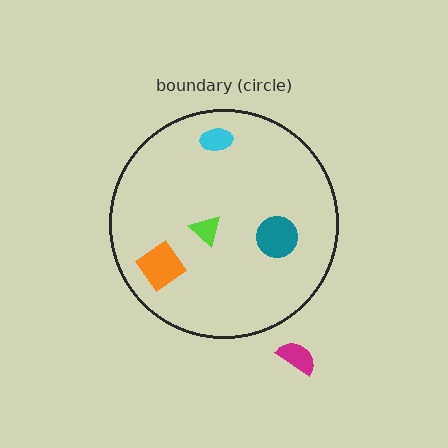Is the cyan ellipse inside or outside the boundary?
Inside.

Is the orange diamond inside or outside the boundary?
Inside.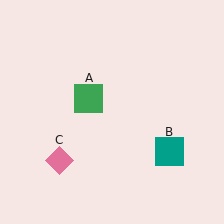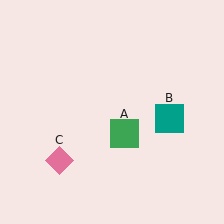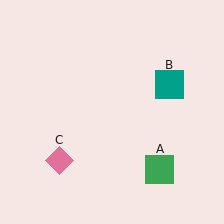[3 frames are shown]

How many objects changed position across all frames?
2 objects changed position: green square (object A), teal square (object B).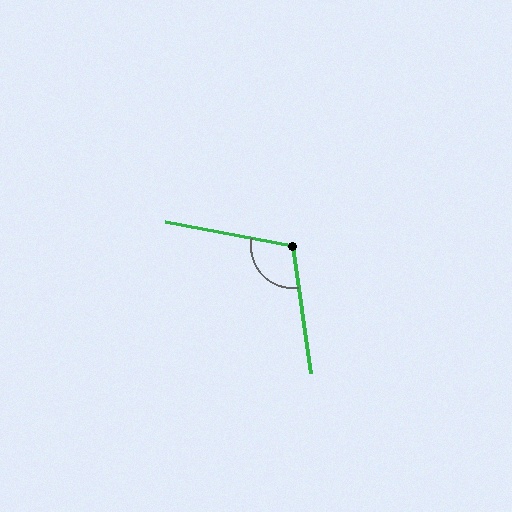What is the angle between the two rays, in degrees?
Approximately 109 degrees.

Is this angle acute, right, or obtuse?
It is obtuse.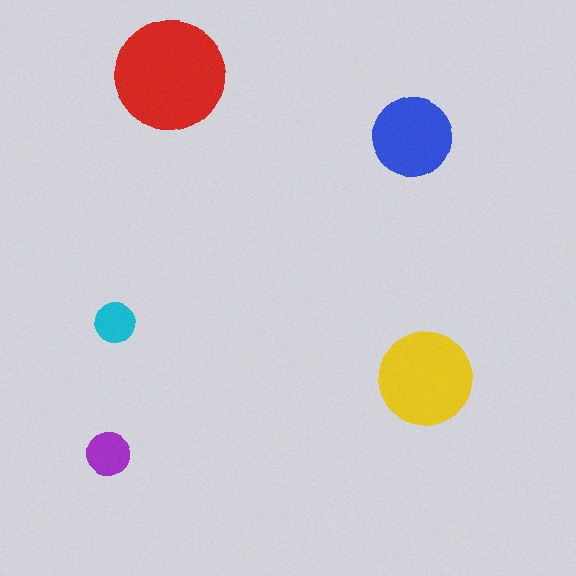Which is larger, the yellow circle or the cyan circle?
The yellow one.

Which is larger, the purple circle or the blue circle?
The blue one.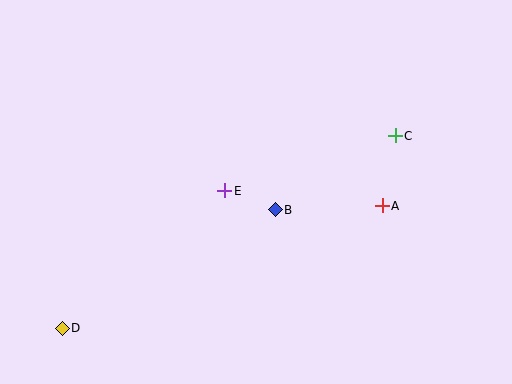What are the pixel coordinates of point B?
Point B is at (275, 210).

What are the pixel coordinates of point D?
Point D is at (62, 328).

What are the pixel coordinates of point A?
Point A is at (382, 206).